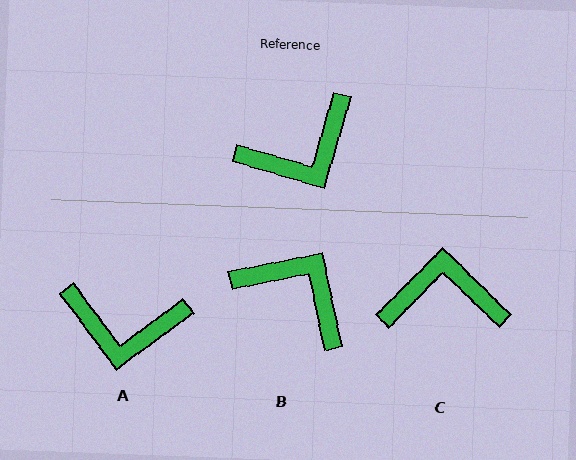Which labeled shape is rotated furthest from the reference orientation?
C, about 152 degrees away.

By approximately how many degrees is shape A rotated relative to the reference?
Approximately 37 degrees clockwise.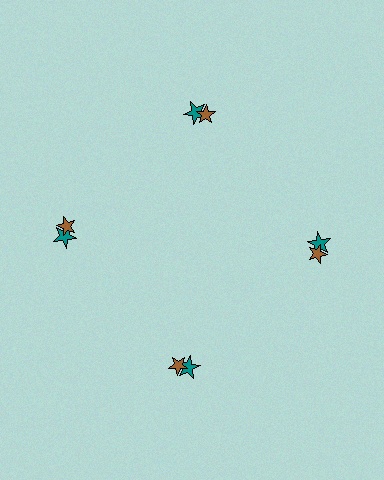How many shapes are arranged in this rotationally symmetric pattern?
There are 8 shapes, arranged in 4 groups of 2.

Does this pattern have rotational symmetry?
Yes, this pattern has 4-fold rotational symmetry. It looks the same after rotating 90 degrees around the center.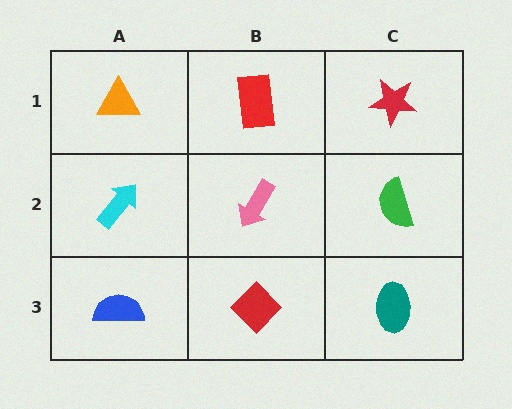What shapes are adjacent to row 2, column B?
A red rectangle (row 1, column B), a red diamond (row 3, column B), a cyan arrow (row 2, column A), a green semicircle (row 2, column C).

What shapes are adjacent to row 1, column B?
A pink arrow (row 2, column B), an orange triangle (row 1, column A), a red star (row 1, column C).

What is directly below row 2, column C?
A teal ellipse.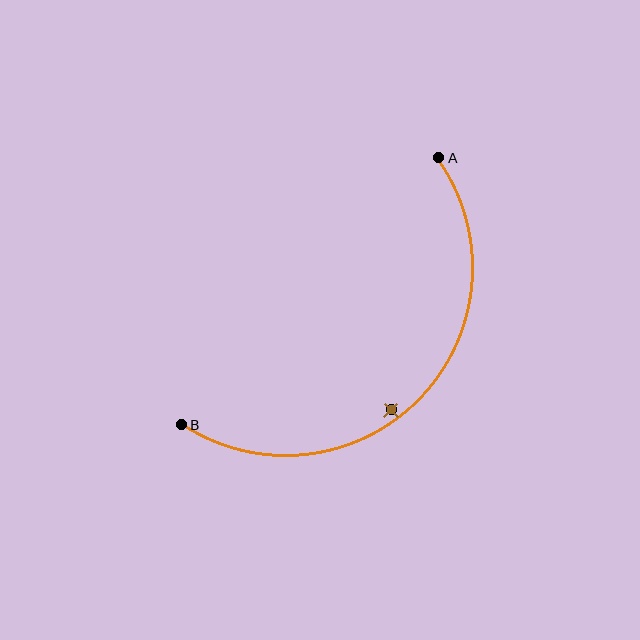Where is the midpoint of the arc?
The arc midpoint is the point on the curve farthest from the straight line joining A and B. It sits below and to the right of that line.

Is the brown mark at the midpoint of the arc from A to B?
No — the brown mark does not lie on the arc at all. It sits slightly inside the curve.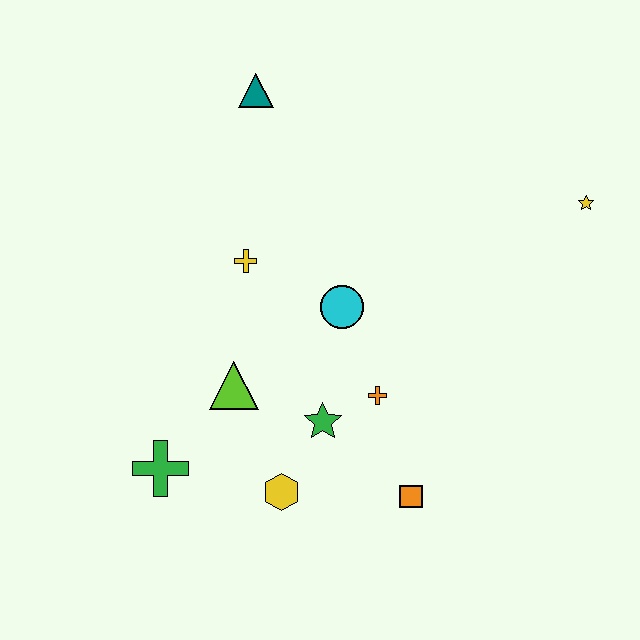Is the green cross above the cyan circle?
No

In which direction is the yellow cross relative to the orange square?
The yellow cross is above the orange square.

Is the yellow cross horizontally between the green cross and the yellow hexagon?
Yes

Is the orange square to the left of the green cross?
No